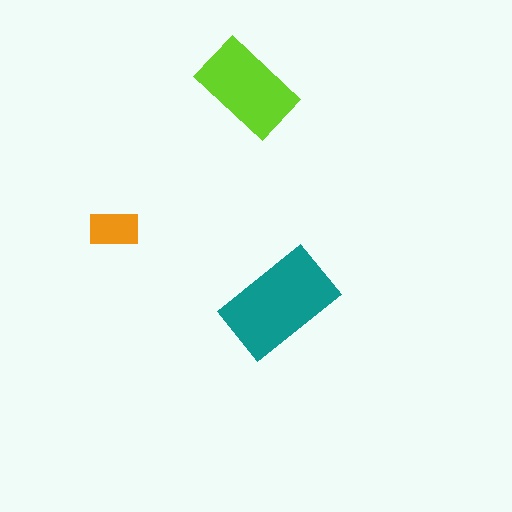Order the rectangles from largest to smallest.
the teal one, the lime one, the orange one.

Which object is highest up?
The lime rectangle is topmost.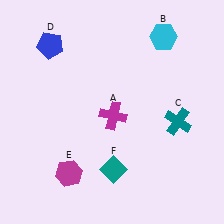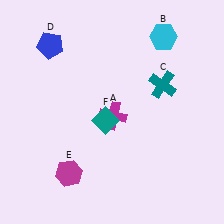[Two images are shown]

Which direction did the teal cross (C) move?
The teal cross (C) moved up.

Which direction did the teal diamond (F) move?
The teal diamond (F) moved up.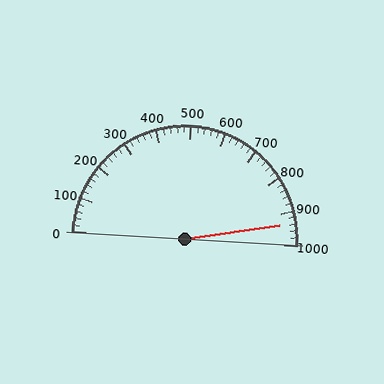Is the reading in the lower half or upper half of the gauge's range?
The reading is in the upper half of the range (0 to 1000).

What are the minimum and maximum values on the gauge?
The gauge ranges from 0 to 1000.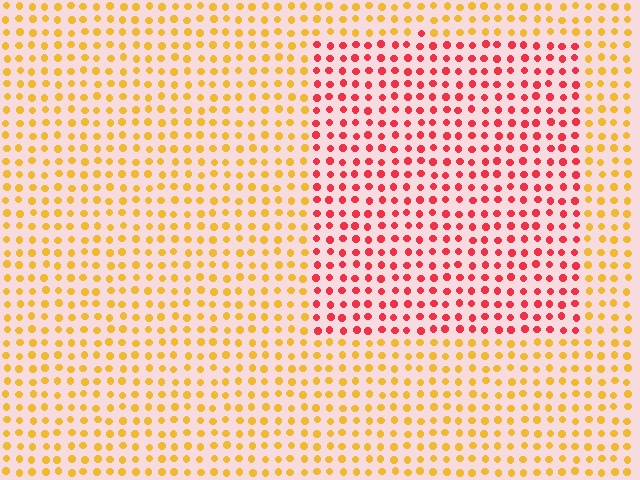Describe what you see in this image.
The image is filled with small yellow elements in a uniform arrangement. A rectangle-shaped region is visible where the elements are tinted to a slightly different hue, forming a subtle color boundary.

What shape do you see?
I see a rectangle.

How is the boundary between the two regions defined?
The boundary is defined purely by a slight shift in hue (about 51 degrees). Spacing, size, and orientation are identical on both sides.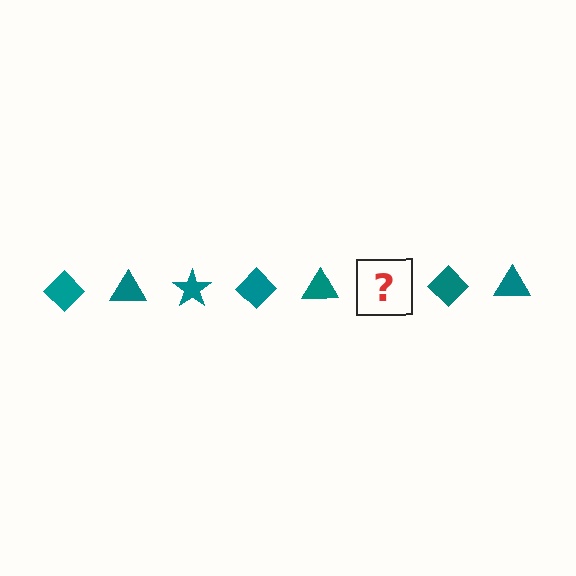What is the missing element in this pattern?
The missing element is a teal star.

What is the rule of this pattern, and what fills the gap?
The rule is that the pattern cycles through diamond, triangle, star shapes in teal. The gap should be filled with a teal star.